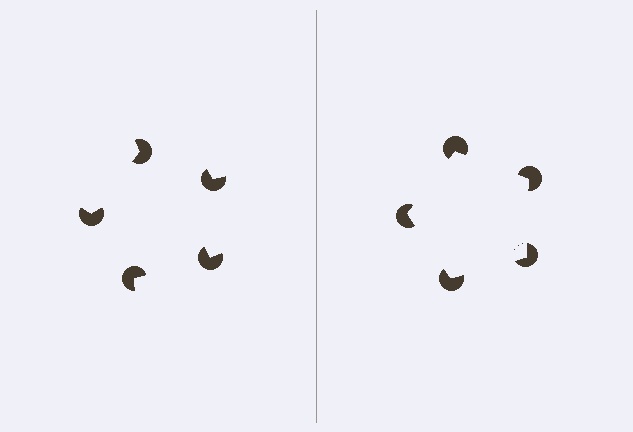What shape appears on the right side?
An illusory pentagon.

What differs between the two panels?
The pac-man discs are positioned identically on both sides; only the wedge orientations differ. On the right they align to a pentagon; on the left they are misaligned.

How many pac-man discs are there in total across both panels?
10 — 5 on each side.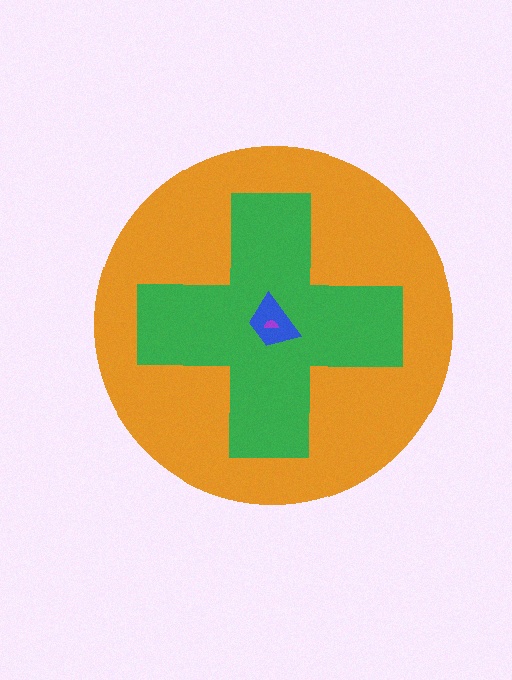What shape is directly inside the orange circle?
The green cross.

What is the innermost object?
The purple semicircle.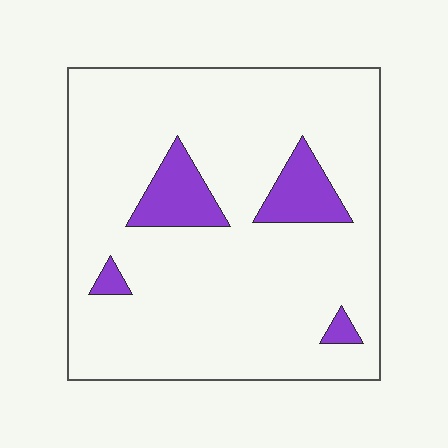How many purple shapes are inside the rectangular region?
4.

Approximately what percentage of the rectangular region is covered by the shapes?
Approximately 10%.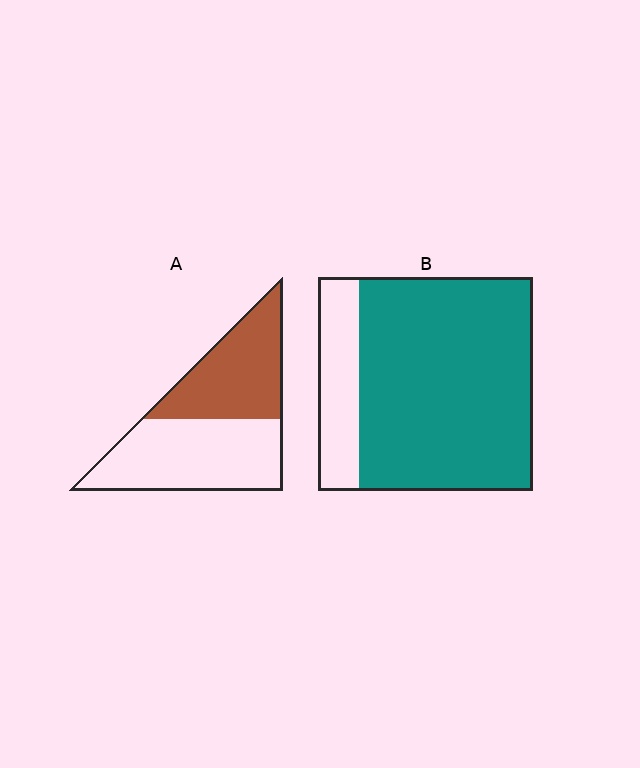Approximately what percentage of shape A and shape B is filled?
A is approximately 45% and B is approximately 80%.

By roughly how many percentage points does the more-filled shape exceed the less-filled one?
By roughly 35 percentage points (B over A).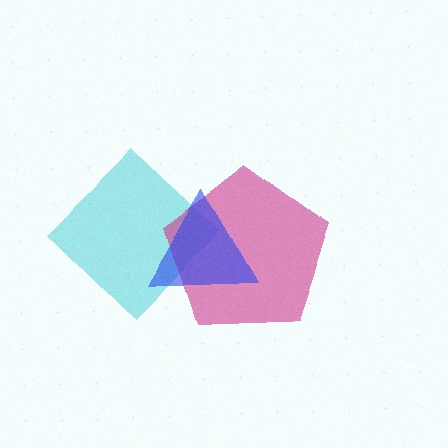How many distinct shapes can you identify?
There are 3 distinct shapes: a cyan diamond, a magenta pentagon, a blue triangle.